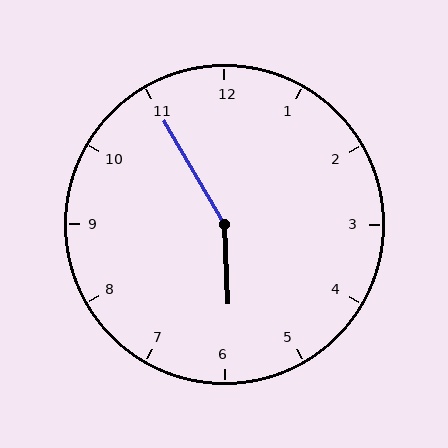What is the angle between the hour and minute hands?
Approximately 152 degrees.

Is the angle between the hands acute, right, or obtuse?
It is obtuse.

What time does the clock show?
5:55.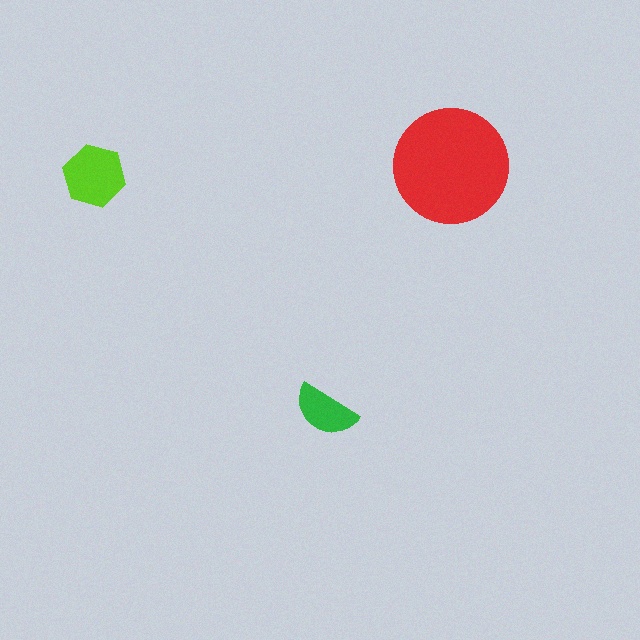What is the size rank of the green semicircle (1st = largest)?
3rd.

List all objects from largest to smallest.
The red circle, the lime hexagon, the green semicircle.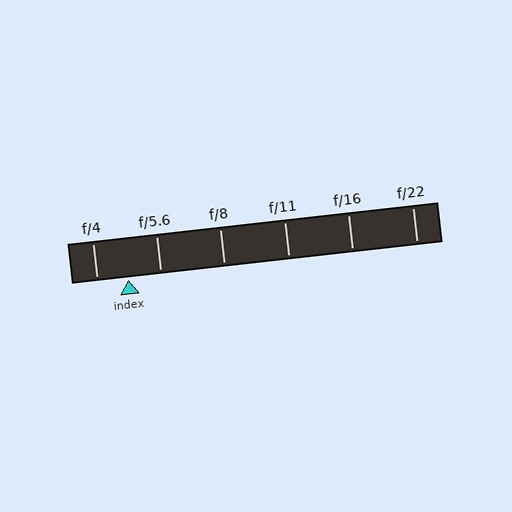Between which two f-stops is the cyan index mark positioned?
The index mark is between f/4 and f/5.6.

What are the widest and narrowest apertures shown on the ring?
The widest aperture shown is f/4 and the narrowest is f/22.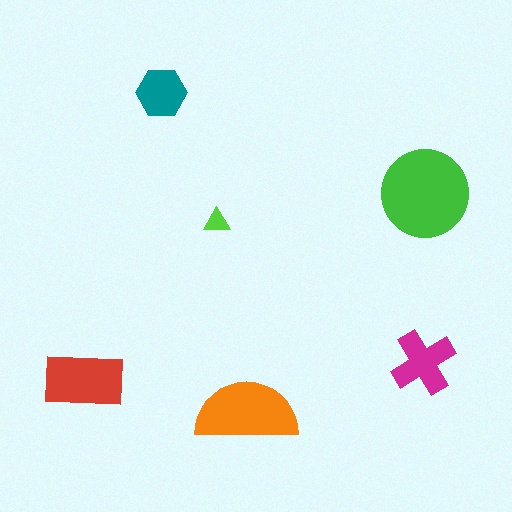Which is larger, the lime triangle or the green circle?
The green circle.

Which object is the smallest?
The lime triangle.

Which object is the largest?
The green circle.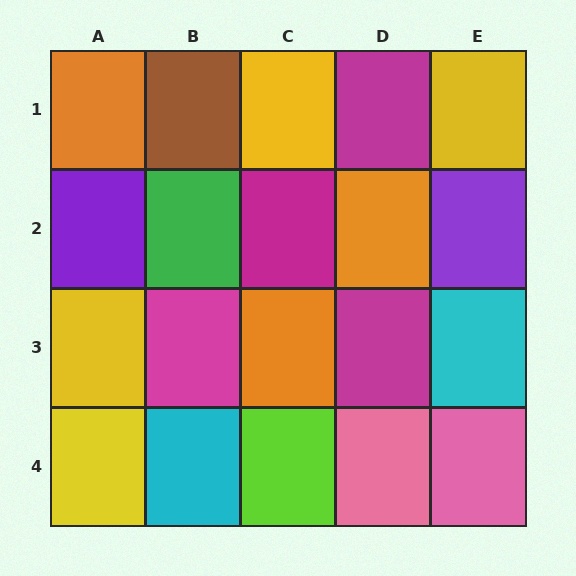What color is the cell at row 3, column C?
Orange.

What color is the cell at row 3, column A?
Yellow.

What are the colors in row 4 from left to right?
Yellow, cyan, lime, pink, pink.